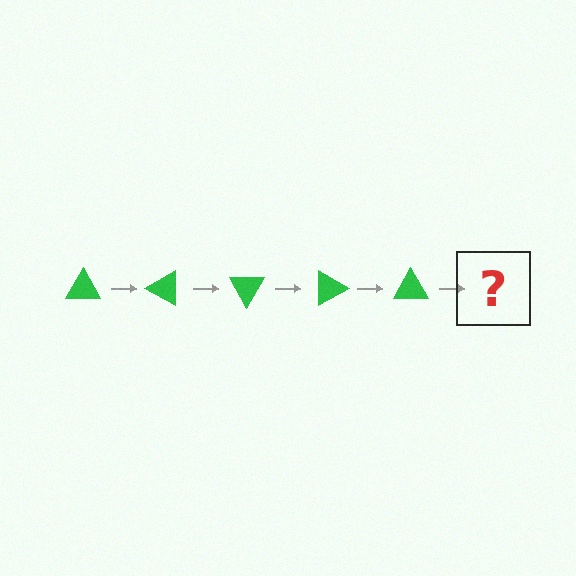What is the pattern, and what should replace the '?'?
The pattern is that the triangle rotates 30 degrees each step. The '?' should be a green triangle rotated 150 degrees.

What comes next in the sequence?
The next element should be a green triangle rotated 150 degrees.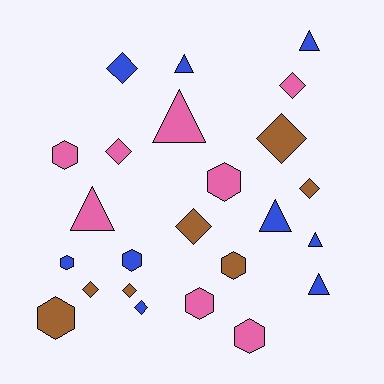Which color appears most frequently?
Blue, with 9 objects.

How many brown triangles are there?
There are no brown triangles.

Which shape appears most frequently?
Diamond, with 9 objects.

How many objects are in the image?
There are 24 objects.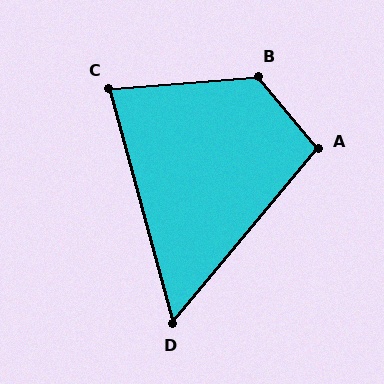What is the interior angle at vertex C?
Approximately 79 degrees (acute).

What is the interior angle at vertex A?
Approximately 101 degrees (obtuse).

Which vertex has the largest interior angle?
B, at approximately 125 degrees.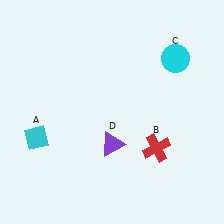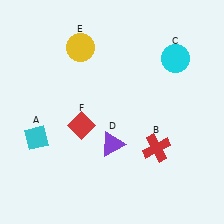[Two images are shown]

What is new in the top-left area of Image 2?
A yellow circle (E) was added in the top-left area of Image 2.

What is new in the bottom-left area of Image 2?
A red diamond (F) was added in the bottom-left area of Image 2.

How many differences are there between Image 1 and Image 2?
There are 2 differences between the two images.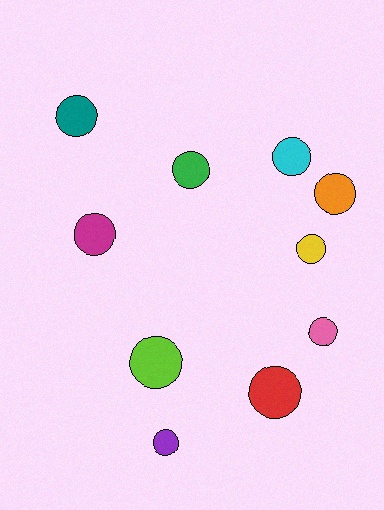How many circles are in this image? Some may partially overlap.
There are 10 circles.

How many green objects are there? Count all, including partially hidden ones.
There is 1 green object.